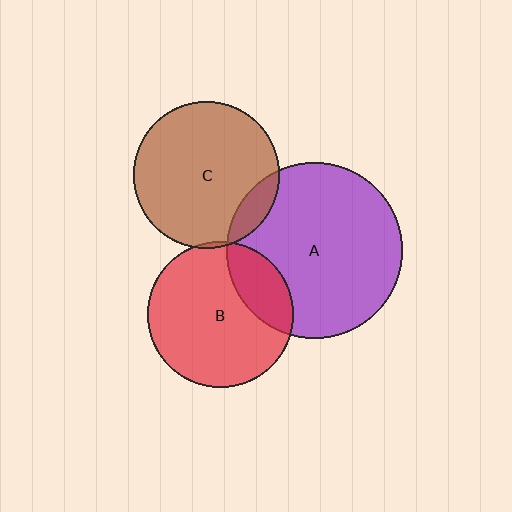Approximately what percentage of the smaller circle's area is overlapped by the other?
Approximately 5%.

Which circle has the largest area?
Circle A (purple).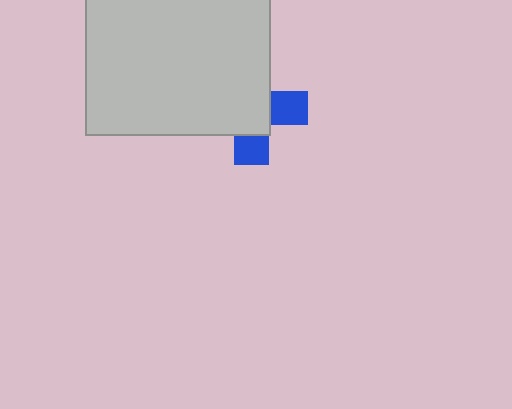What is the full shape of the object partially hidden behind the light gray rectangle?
The partially hidden object is a blue cross.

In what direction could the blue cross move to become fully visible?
The blue cross could move toward the lower-right. That would shift it out from behind the light gray rectangle entirely.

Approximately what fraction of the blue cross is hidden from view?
Roughly 66% of the blue cross is hidden behind the light gray rectangle.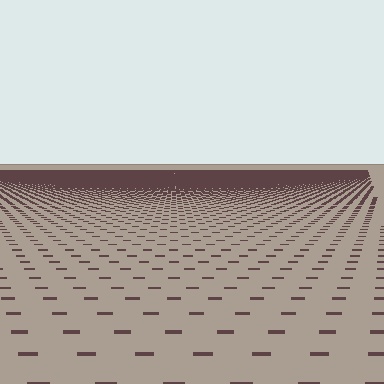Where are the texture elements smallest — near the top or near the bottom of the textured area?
Near the top.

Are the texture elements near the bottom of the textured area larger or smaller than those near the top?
Larger. Near the bottom, elements are closer to the viewer and appear at a bigger on-screen size.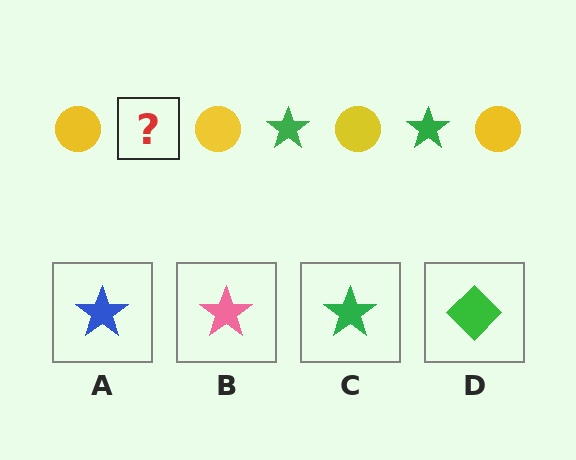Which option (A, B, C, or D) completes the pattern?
C.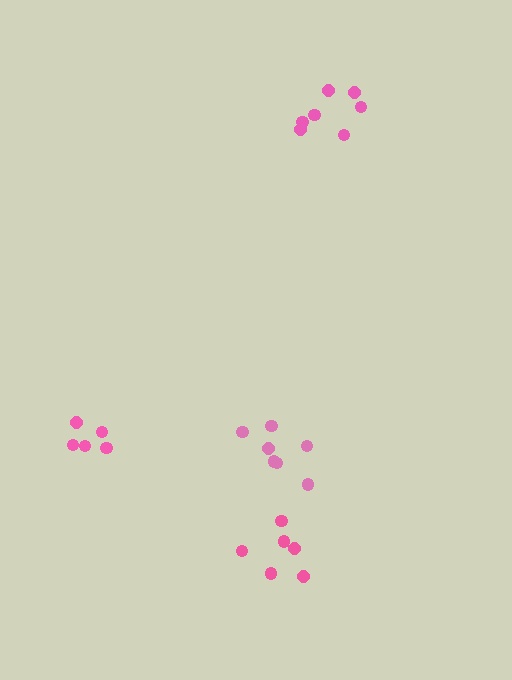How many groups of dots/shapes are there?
There are 4 groups.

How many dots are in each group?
Group 1: 7 dots, Group 2: 7 dots, Group 3: 5 dots, Group 4: 6 dots (25 total).